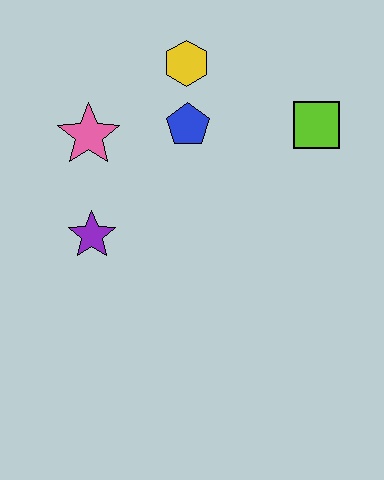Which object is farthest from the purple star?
The lime square is farthest from the purple star.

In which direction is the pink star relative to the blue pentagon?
The pink star is to the left of the blue pentagon.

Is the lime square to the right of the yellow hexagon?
Yes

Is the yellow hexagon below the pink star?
No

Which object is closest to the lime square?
The blue pentagon is closest to the lime square.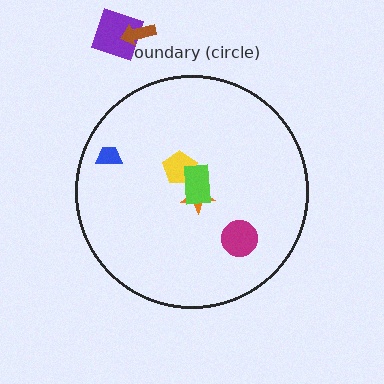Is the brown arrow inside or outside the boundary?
Outside.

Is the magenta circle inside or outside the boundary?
Inside.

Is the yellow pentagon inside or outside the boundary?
Inside.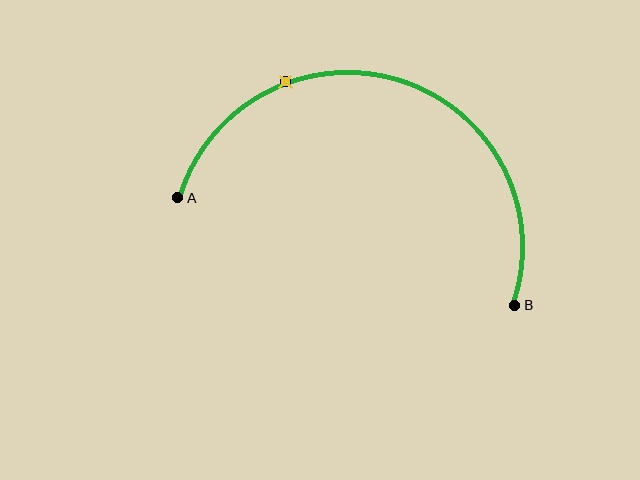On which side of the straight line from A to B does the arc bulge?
The arc bulges above the straight line connecting A and B.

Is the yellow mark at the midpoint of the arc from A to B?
No. The yellow mark lies on the arc but is closer to endpoint A. The arc midpoint would be at the point on the curve equidistant along the arc from both A and B.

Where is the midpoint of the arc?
The arc midpoint is the point on the curve farthest from the straight line joining A and B. It sits above that line.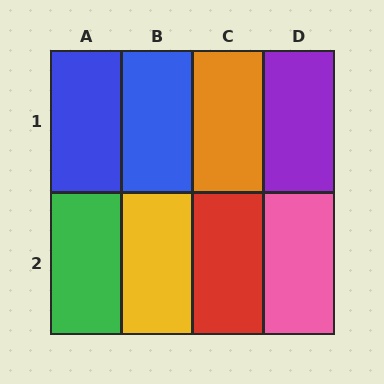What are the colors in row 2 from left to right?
Green, yellow, red, pink.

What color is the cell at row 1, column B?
Blue.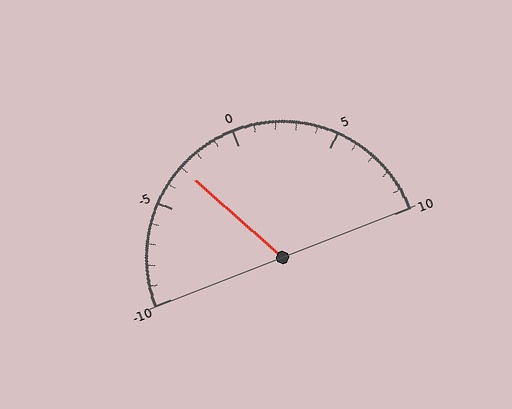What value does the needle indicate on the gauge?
The needle indicates approximately -3.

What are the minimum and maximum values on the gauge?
The gauge ranges from -10 to 10.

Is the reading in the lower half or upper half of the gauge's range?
The reading is in the lower half of the range (-10 to 10).